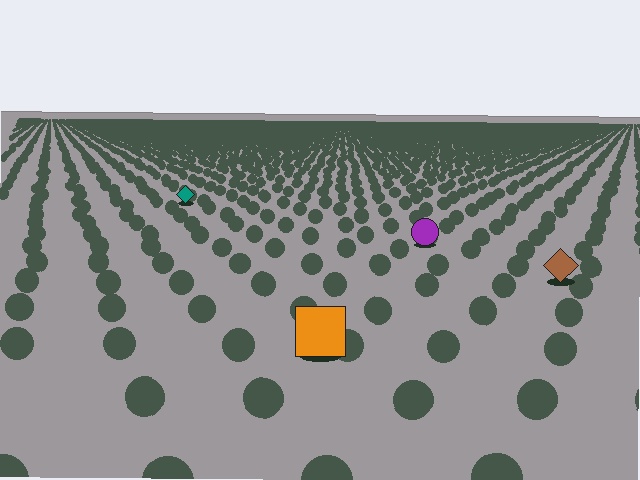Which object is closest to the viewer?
The orange square is closest. The texture marks near it are larger and more spread out.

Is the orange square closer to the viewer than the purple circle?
Yes. The orange square is closer — you can tell from the texture gradient: the ground texture is coarser near it.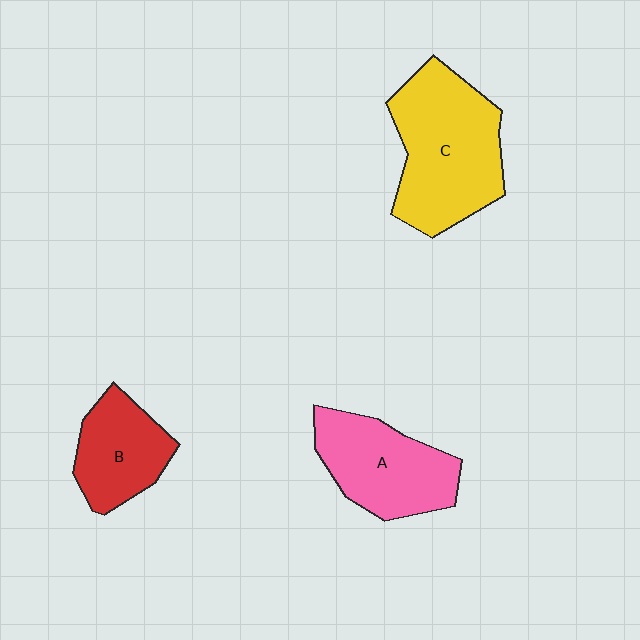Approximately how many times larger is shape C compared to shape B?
Approximately 1.8 times.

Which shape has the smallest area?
Shape B (red).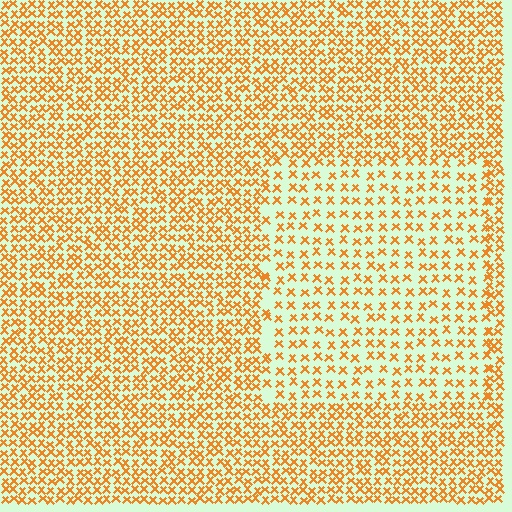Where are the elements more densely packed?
The elements are more densely packed outside the rectangle boundary.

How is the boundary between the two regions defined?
The boundary is defined by a change in element density (approximately 1.9x ratio). All elements are the same color, size, and shape.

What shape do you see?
I see a rectangle.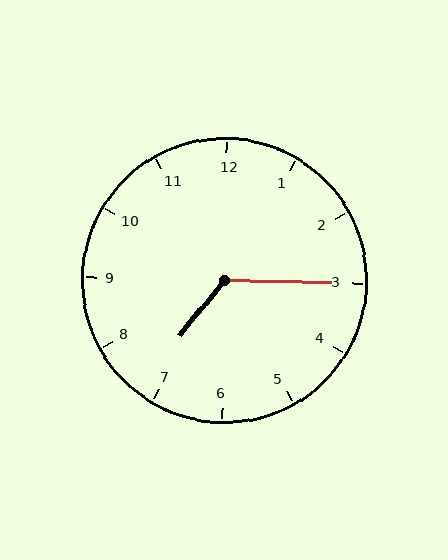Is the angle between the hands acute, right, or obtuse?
It is obtuse.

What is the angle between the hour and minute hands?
Approximately 128 degrees.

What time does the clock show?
7:15.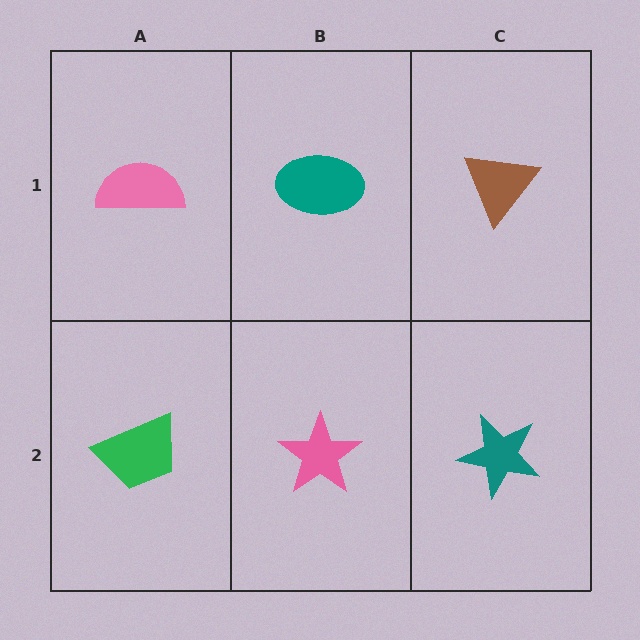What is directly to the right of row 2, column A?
A pink star.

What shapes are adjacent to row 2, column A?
A pink semicircle (row 1, column A), a pink star (row 2, column B).